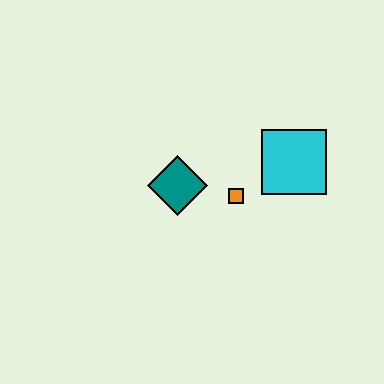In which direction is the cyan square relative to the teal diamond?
The cyan square is to the right of the teal diamond.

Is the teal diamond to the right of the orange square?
No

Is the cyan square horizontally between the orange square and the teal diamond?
No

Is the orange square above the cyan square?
No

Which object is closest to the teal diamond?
The orange square is closest to the teal diamond.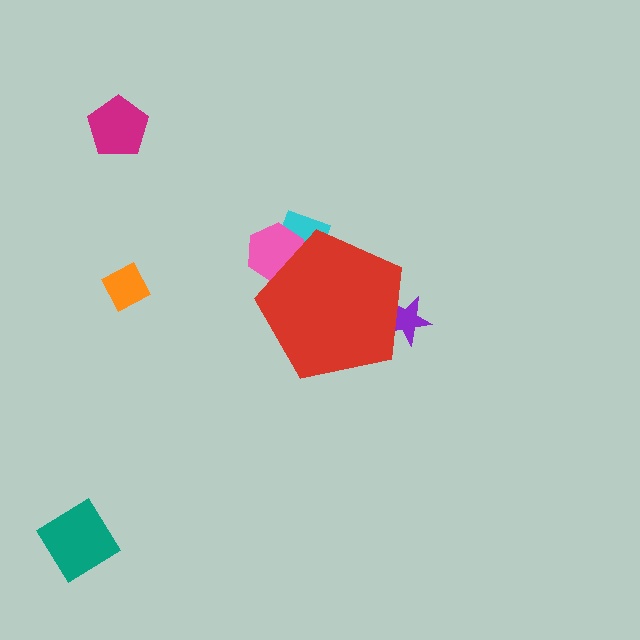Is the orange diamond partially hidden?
No, the orange diamond is fully visible.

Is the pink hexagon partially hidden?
Yes, the pink hexagon is partially hidden behind the red pentagon.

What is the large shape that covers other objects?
A red pentagon.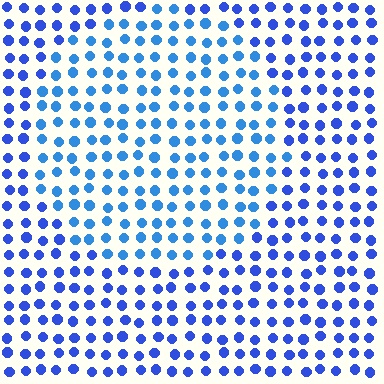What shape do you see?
I see a circle.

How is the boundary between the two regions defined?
The boundary is defined purely by a slight shift in hue (about 22 degrees). Spacing, size, and orientation are identical on both sides.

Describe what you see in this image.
The image is filled with small blue elements in a uniform arrangement. A circle-shaped region is visible where the elements are tinted to a slightly different hue, forming a subtle color boundary.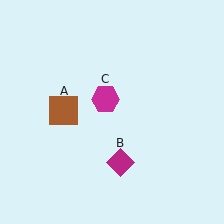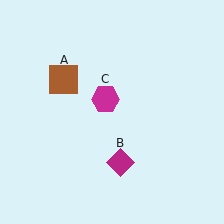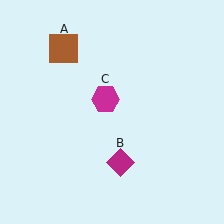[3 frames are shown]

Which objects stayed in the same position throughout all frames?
Magenta diamond (object B) and magenta hexagon (object C) remained stationary.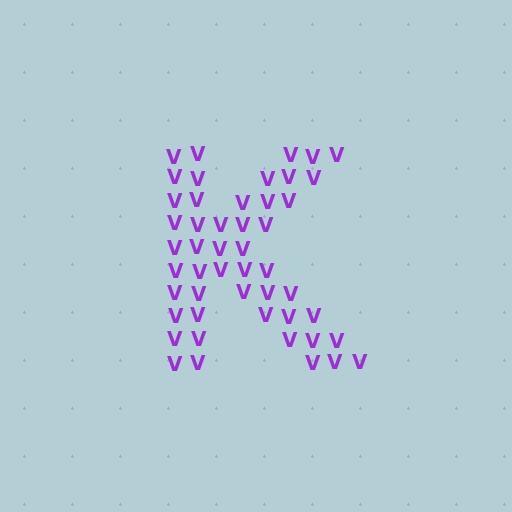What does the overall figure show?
The overall figure shows the letter K.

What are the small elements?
The small elements are letter V's.